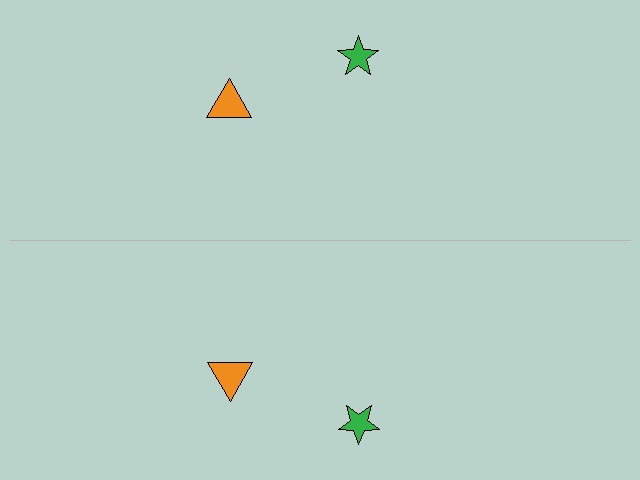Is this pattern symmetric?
Yes, this pattern has bilateral (reflection) symmetry.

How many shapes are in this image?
There are 4 shapes in this image.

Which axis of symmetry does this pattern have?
The pattern has a horizontal axis of symmetry running through the center of the image.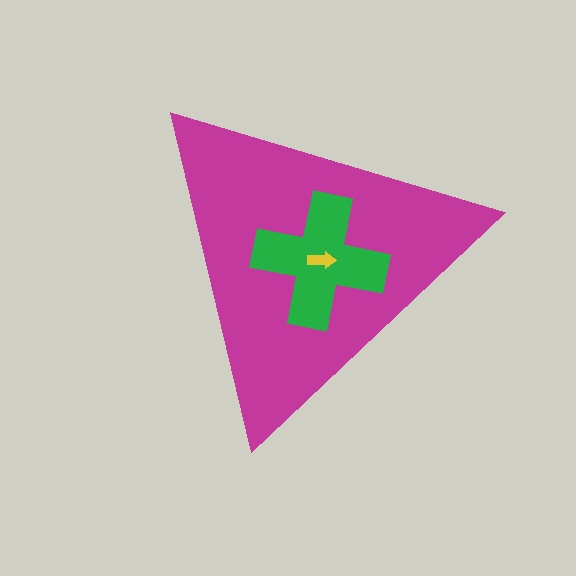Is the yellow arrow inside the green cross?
Yes.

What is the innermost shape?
The yellow arrow.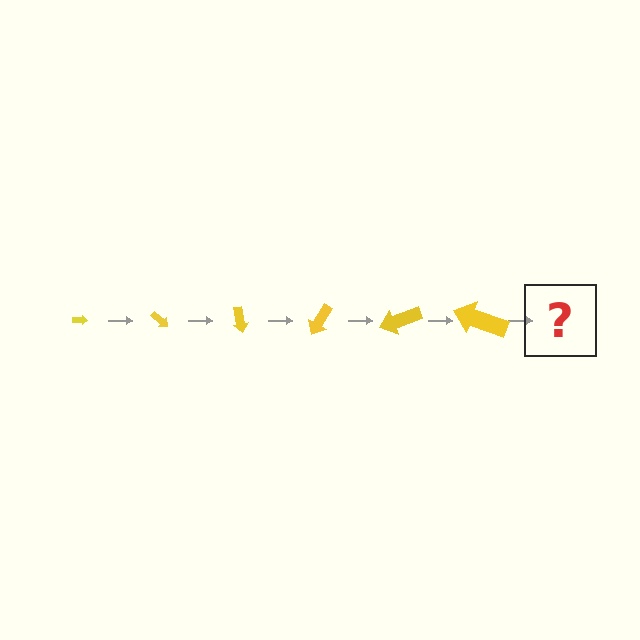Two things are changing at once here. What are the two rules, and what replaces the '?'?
The two rules are that the arrow grows larger each step and it rotates 40 degrees each step. The '?' should be an arrow, larger than the previous one and rotated 240 degrees from the start.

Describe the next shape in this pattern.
It should be an arrow, larger than the previous one and rotated 240 degrees from the start.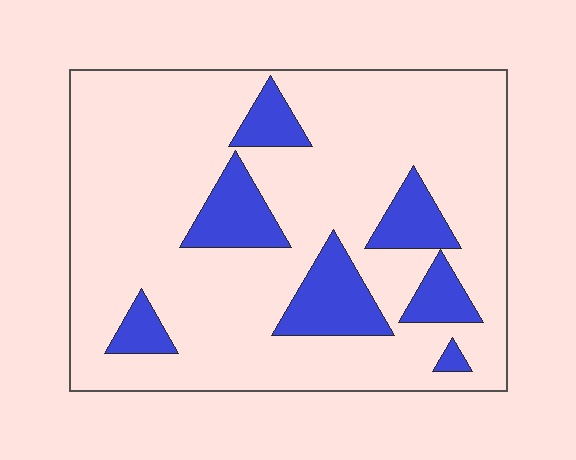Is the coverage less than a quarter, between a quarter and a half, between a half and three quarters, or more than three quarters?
Less than a quarter.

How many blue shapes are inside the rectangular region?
7.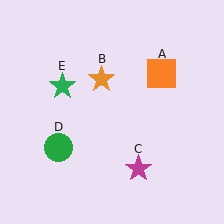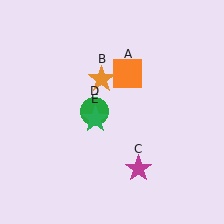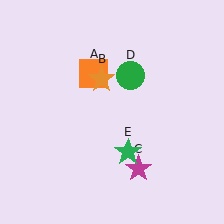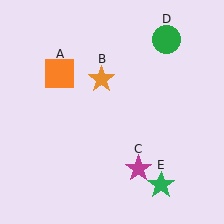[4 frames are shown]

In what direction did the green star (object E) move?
The green star (object E) moved down and to the right.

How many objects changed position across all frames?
3 objects changed position: orange square (object A), green circle (object D), green star (object E).